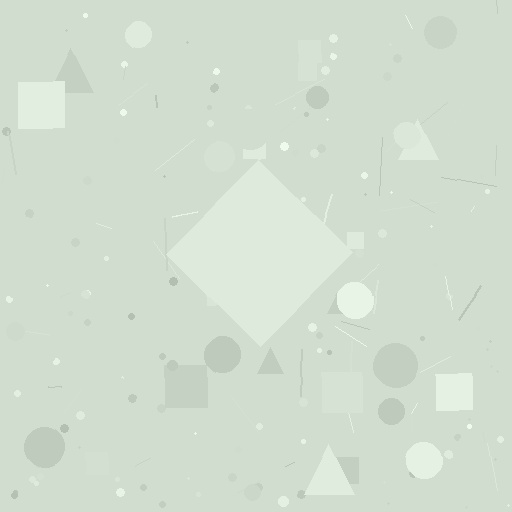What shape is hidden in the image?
A diamond is hidden in the image.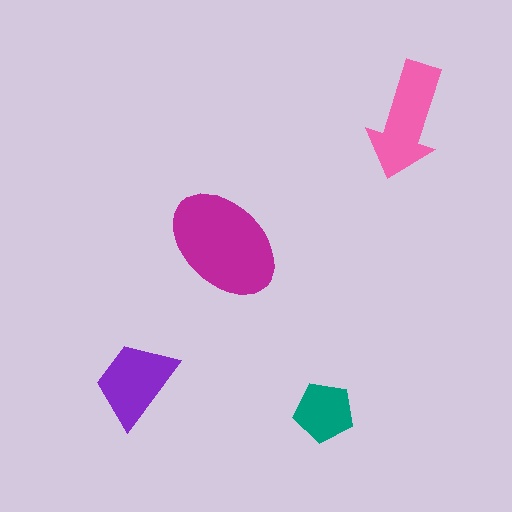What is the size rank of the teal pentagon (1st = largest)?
4th.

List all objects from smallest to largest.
The teal pentagon, the purple trapezoid, the pink arrow, the magenta ellipse.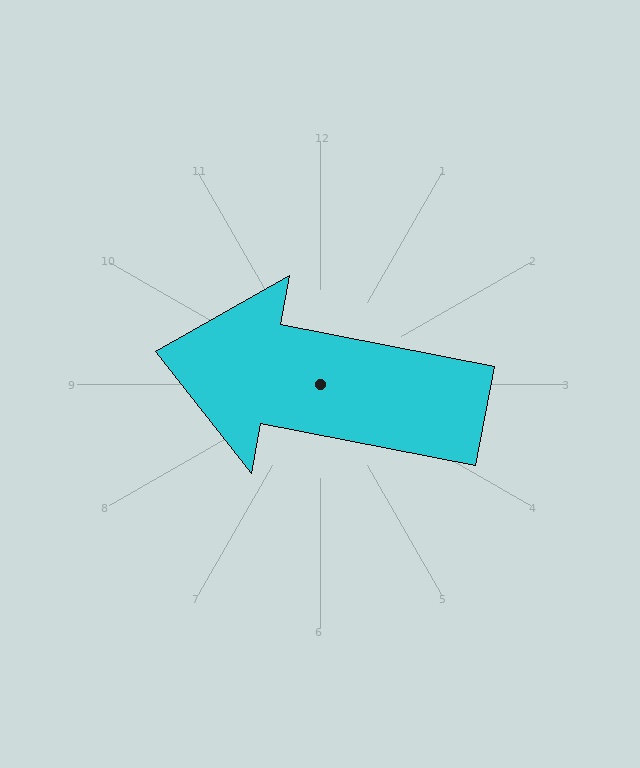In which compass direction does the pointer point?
West.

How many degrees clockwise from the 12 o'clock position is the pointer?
Approximately 281 degrees.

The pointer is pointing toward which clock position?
Roughly 9 o'clock.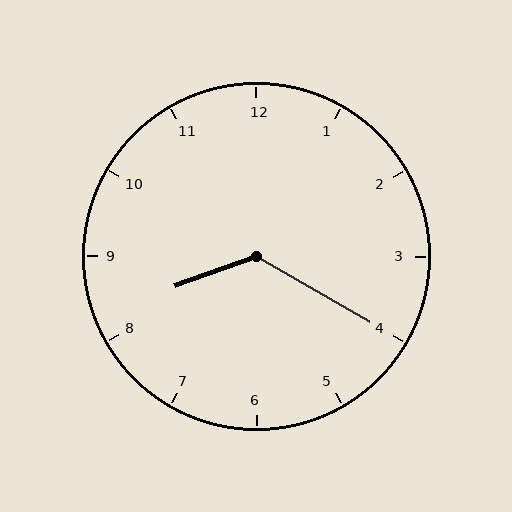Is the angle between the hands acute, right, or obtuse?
It is obtuse.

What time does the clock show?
8:20.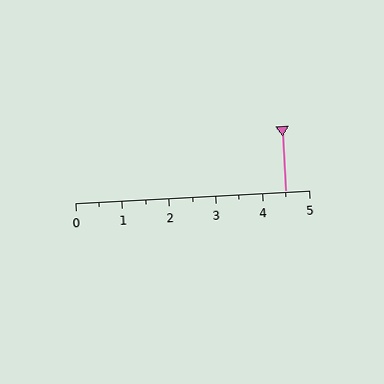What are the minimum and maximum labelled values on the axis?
The axis runs from 0 to 5.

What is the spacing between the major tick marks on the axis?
The major ticks are spaced 1 apart.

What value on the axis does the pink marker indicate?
The marker indicates approximately 4.5.